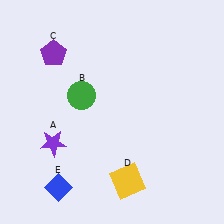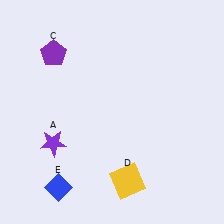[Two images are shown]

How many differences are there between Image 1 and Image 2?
There is 1 difference between the two images.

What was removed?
The green circle (B) was removed in Image 2.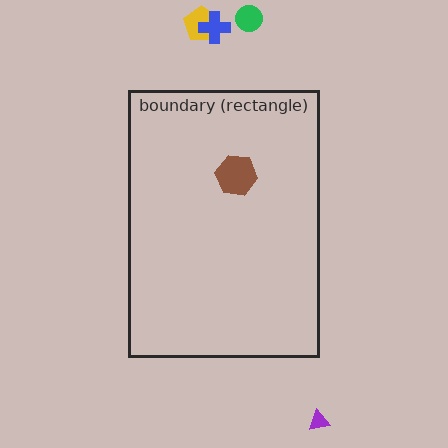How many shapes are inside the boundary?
1 inside, 4 outside.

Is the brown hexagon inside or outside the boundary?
Inside.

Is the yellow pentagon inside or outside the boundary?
Outside.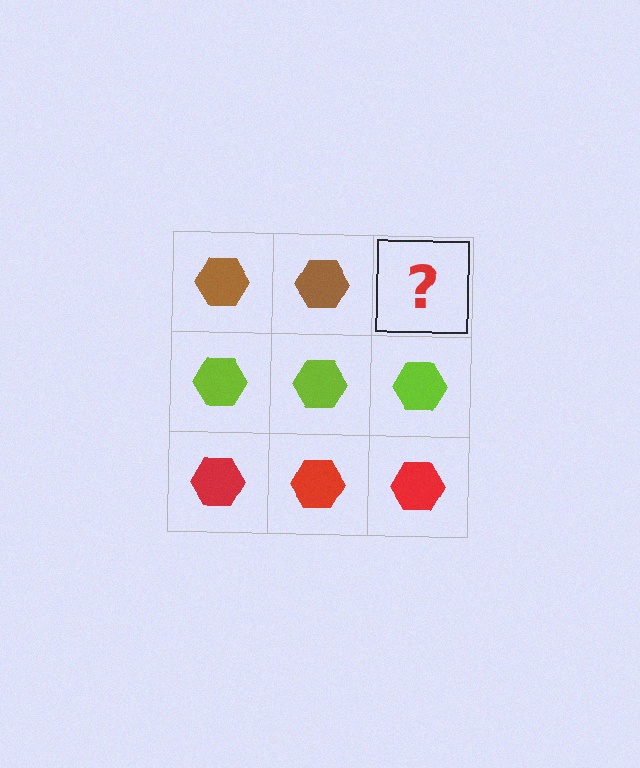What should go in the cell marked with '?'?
The missing cell should contain a brown hexagon.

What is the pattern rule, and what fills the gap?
The rule is that each row has a consistent color. The gap should be filled with a brown hexagon.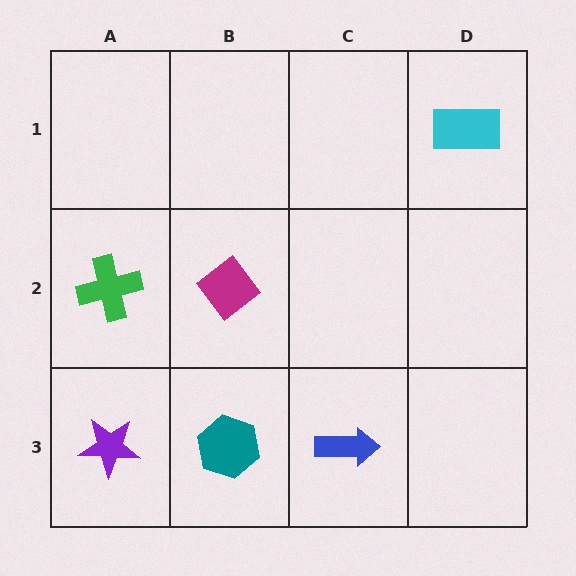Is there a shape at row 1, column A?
No, that cell is empty.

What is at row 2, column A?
A green cross.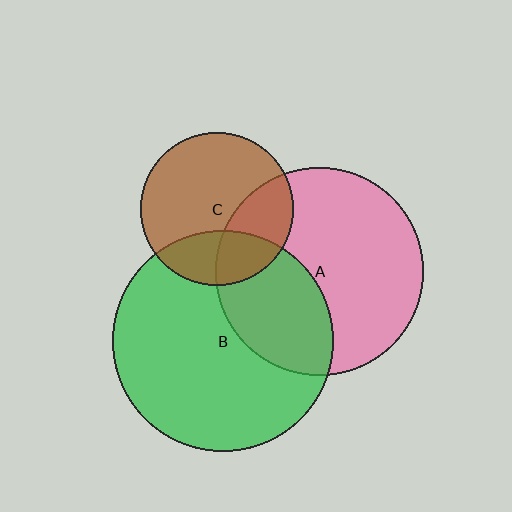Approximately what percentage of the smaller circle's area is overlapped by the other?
Approximately 25%.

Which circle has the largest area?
Circle B (green).